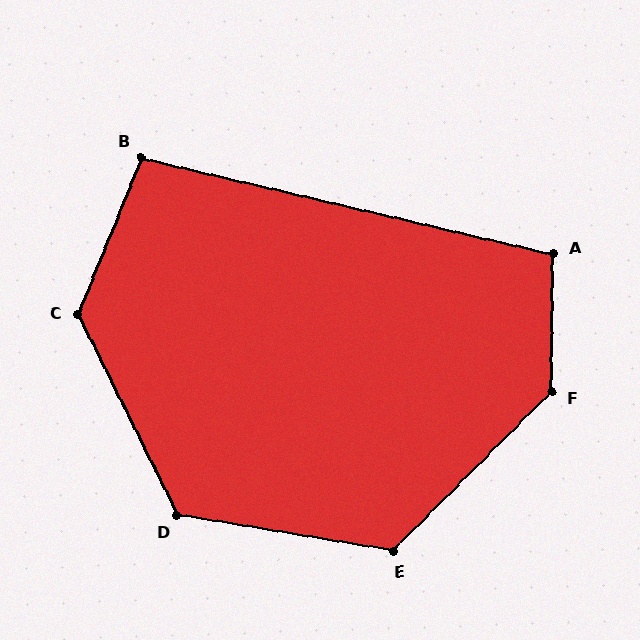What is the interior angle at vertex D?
Approximately 126 degrees (obtuse).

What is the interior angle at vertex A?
Approximately 103 degrees (obtuse).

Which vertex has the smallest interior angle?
B, at approximately 99 degrees.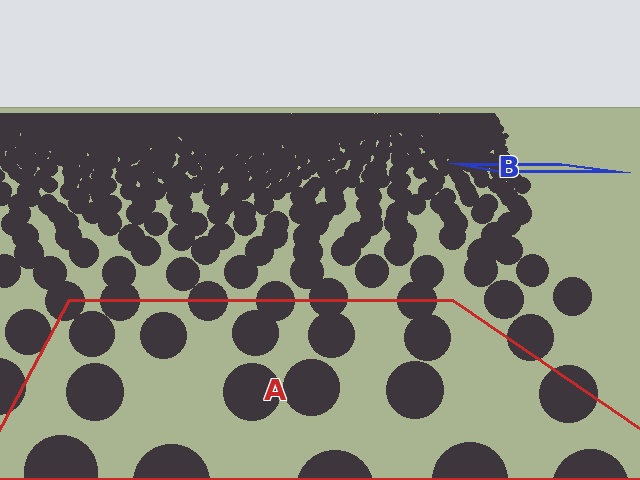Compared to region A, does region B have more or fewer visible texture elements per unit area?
Region B has more texture elements per unit area — they are packed more densely because it is farther away.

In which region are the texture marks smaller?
The texture marks are smaller in region B, because it is farther away.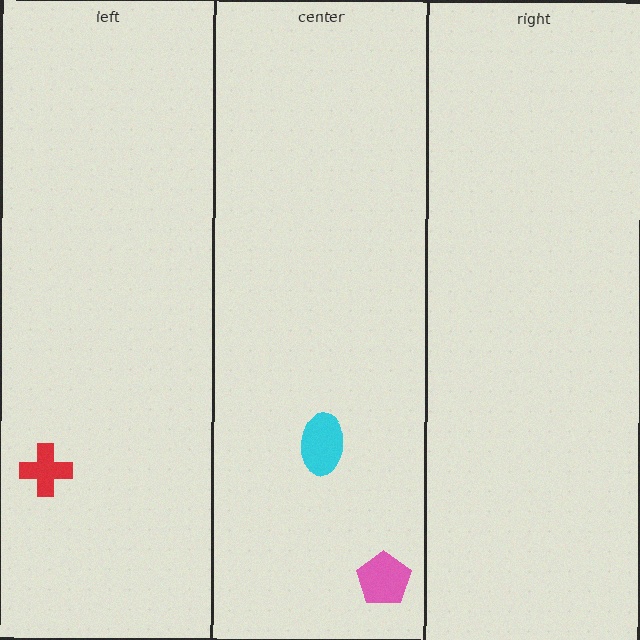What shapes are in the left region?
The red cross.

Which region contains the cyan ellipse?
The center region.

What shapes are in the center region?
The cyan ellipse, the pink pentagon.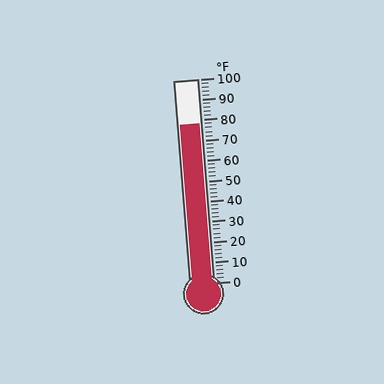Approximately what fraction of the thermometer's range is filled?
The thermometer is filled to approximately 80% of its range.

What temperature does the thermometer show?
The thermometer shows approximately 78°F.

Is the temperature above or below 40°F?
The temperature is above 40°F.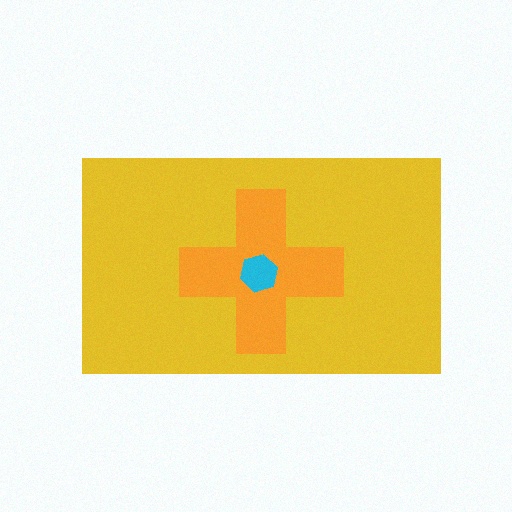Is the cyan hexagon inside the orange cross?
Yes.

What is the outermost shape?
The yellow rectangle.